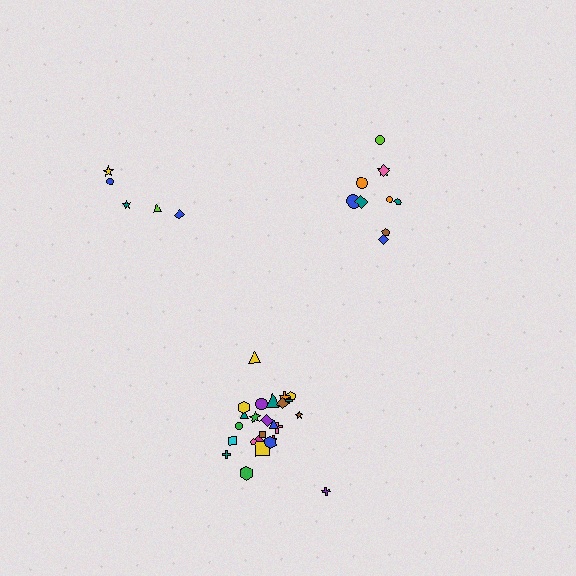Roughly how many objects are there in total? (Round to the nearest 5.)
Roughly 40 objects in total.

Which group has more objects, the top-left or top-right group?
The top-right group.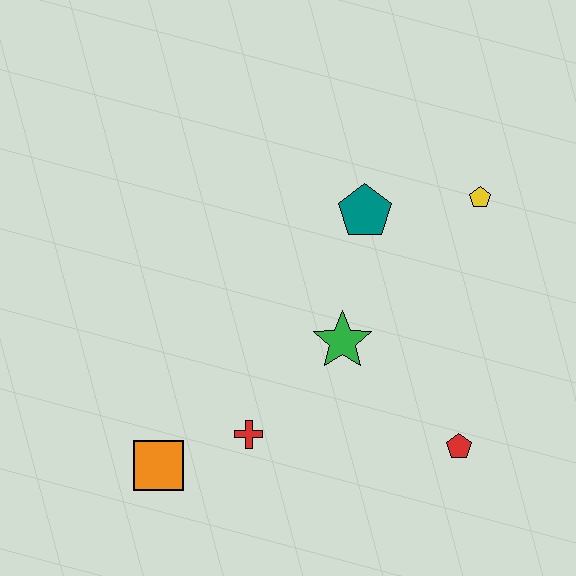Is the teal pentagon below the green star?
No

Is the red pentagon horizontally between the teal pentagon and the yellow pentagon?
Yes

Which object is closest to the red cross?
The orange square is closest to the red cross.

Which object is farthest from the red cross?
The yellow pentagon is farthest from the red cross.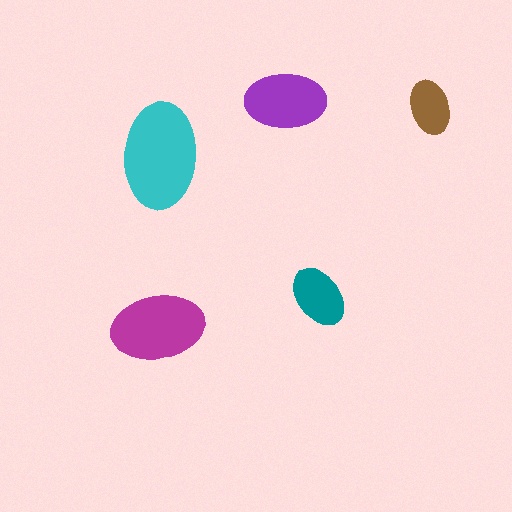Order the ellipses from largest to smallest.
the cyan one, the magenta one, the purple one, the teal one, the brown one.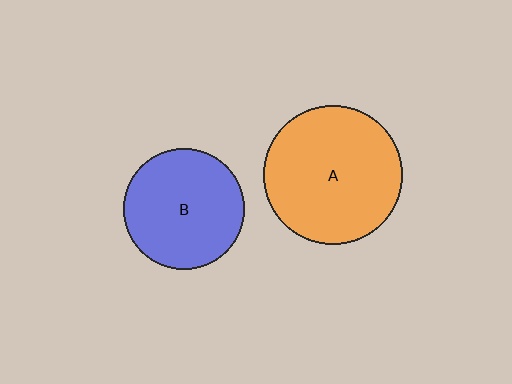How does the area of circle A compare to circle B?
Approximately 1.3 times.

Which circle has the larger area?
Circle A (orange).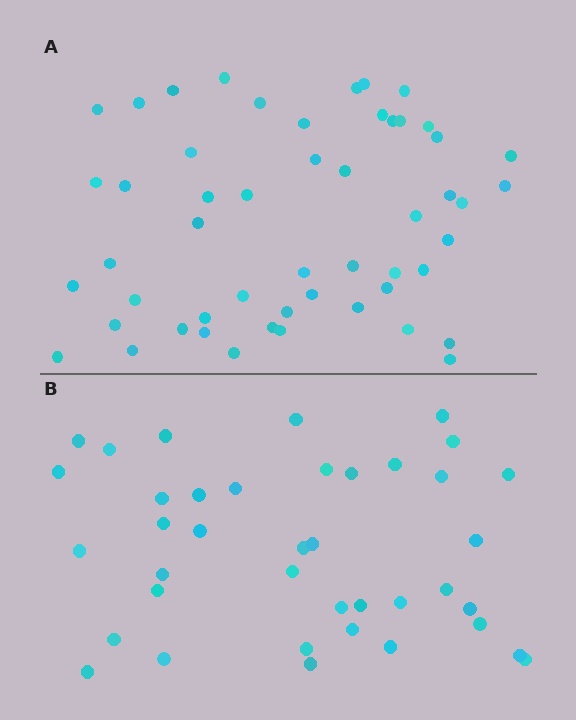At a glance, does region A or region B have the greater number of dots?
Region A (the top region) has more dots.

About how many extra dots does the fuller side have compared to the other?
Region A has approximately 15 more dots than region B.